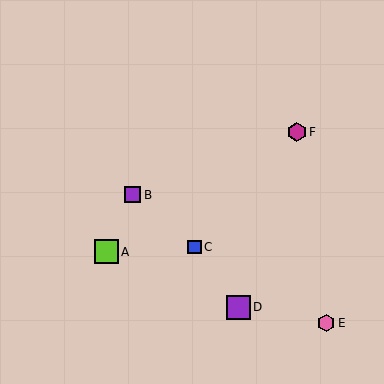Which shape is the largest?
The lime square (labeled A) is the largest.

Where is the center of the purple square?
The center of the purple square is at (133, 195).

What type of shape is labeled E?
Shape E is a pink hexagon.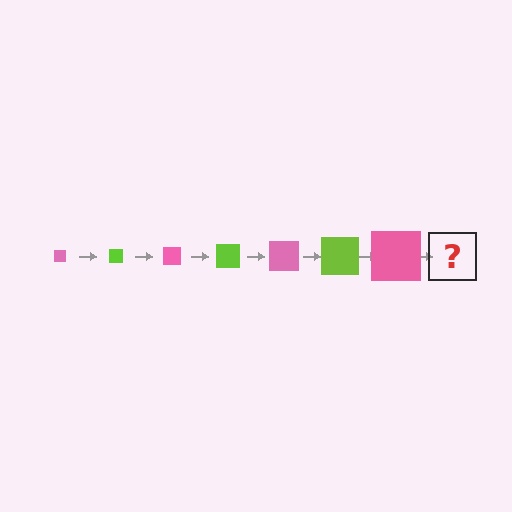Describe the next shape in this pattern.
It should be a lime square, larger than the previous one.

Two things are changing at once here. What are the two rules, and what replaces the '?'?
The two rules are that the square grows larger each step and the color cycles through pink and lime. The '?' should be a lime square, larger than the previous one.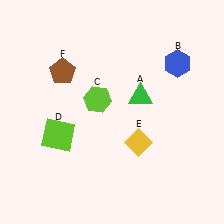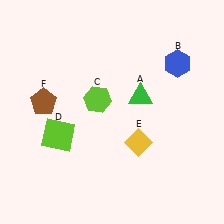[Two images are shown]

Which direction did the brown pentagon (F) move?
The brown pentagon (F) moved down.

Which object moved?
The brown pentagon (F) moved down.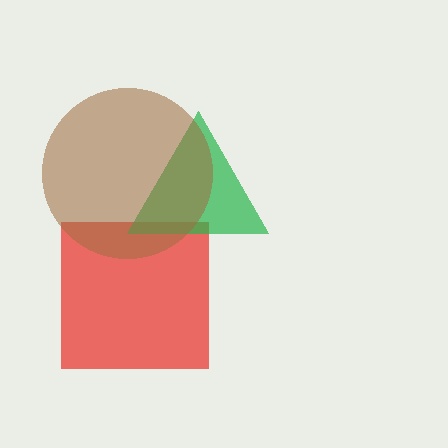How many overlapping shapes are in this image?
There are 3 overlapping shapes in the image.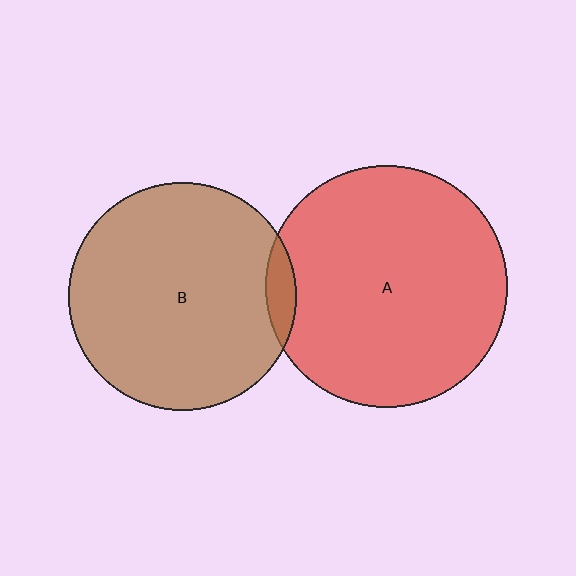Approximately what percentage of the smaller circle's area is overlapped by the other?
Approximately 5%.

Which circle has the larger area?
Circle A (red).